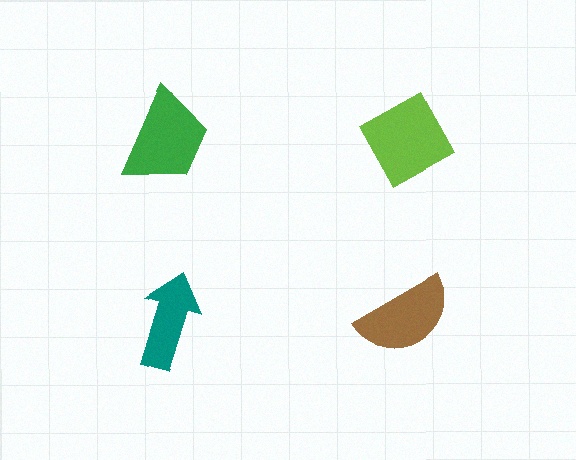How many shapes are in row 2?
2 shapes.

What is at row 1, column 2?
A lime diamond.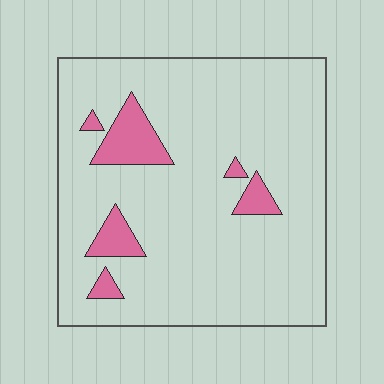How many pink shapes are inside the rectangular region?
6.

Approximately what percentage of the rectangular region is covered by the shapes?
Approximately 10%.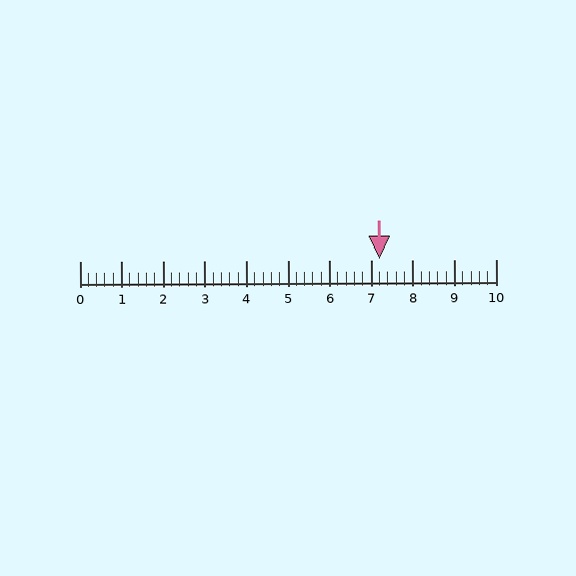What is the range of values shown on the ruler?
The ruler shows values from 0 to 10.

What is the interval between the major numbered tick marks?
The major tick marks are spaced 1 units apart.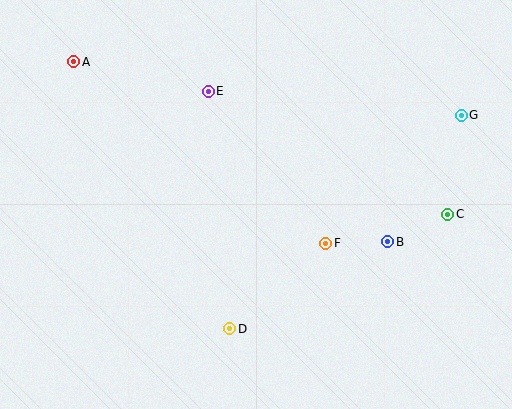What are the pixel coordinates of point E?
Point E is at (208, 91).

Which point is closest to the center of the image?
Point F at (326, 243) is closest to the center.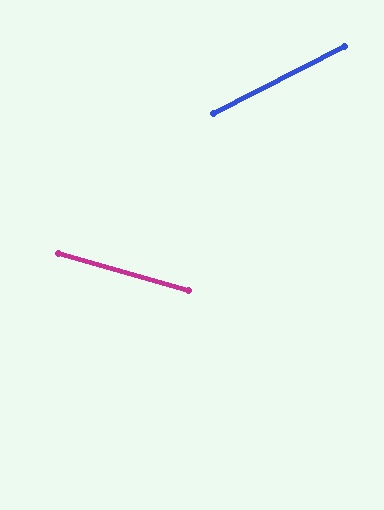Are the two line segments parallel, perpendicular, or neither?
Neither parallel nor perpendicular — they differ by about 43°.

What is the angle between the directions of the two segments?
Approximately 43 degrees.